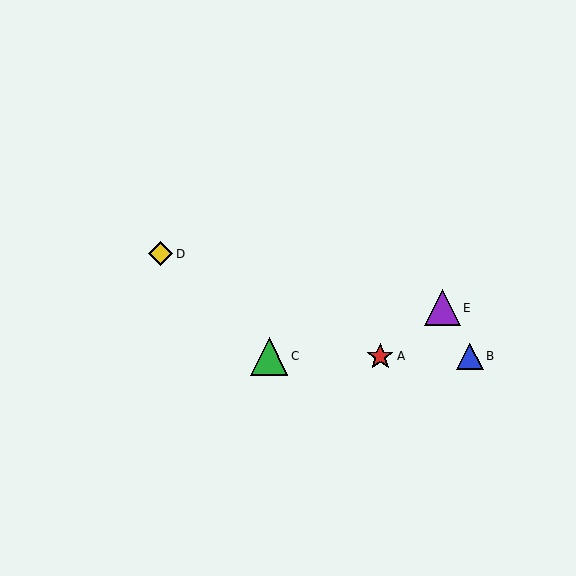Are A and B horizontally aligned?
Yes, both are at y≈356.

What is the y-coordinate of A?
Object A is at y≈356.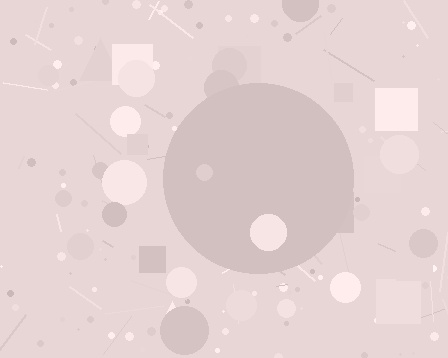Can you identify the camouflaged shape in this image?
The camouflaged shape is a circle.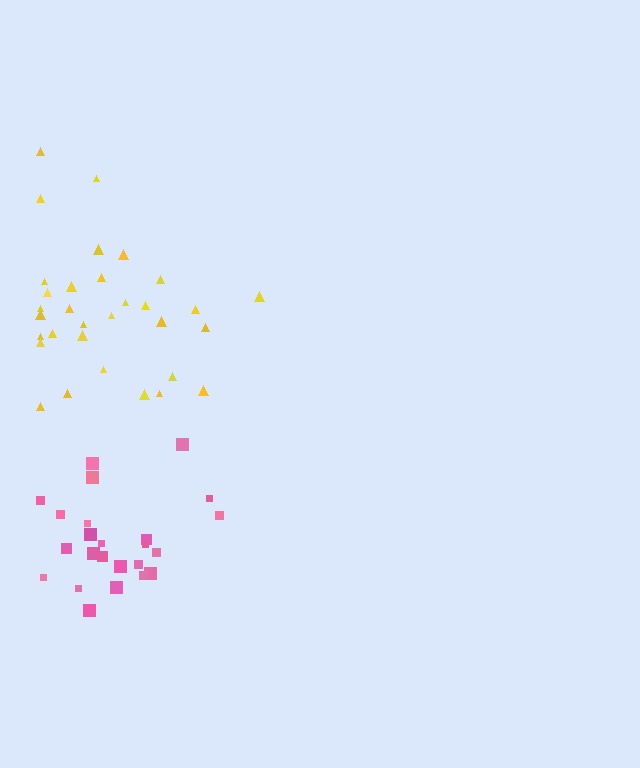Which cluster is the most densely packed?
Pink.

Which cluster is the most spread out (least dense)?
Yellow.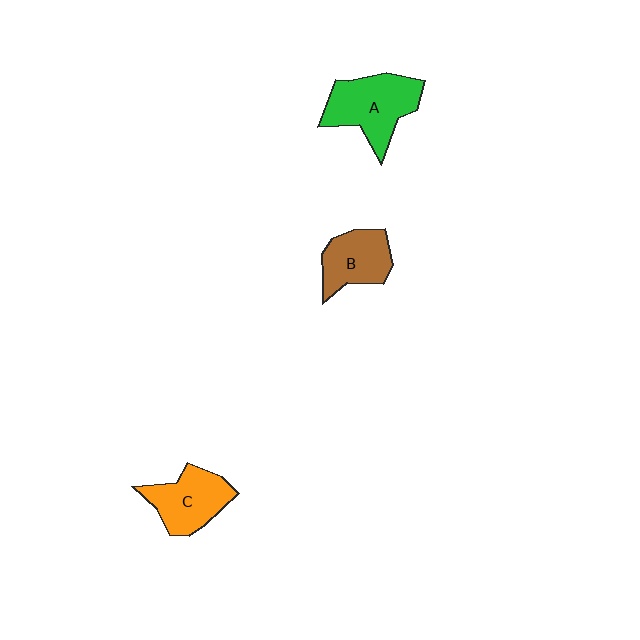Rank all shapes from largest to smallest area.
From largest to smallest: A (green), C (orange), B (brown).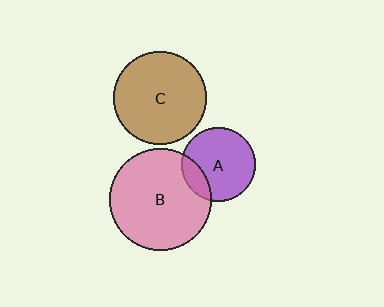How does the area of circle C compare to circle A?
Approximately 1.6 times.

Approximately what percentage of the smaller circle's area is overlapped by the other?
Approximately 20%.